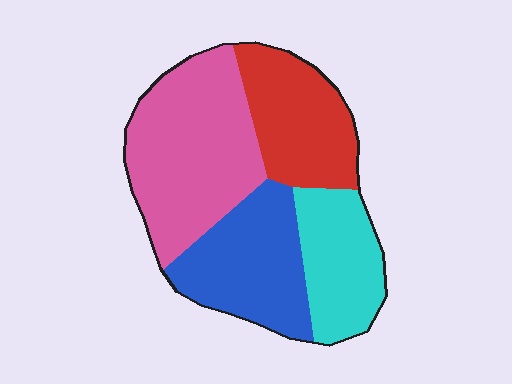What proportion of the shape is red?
Red covers around 20% of the shape.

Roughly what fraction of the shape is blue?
Blue covers about 25% of the shape.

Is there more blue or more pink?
Pink.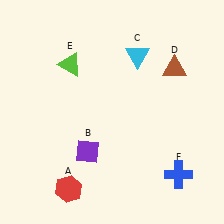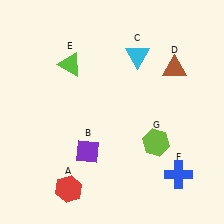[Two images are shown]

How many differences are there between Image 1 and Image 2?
There is 1 difference between the two images.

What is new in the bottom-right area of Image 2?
A lime hexagon (G) was added in the bottom-right area of Image 2.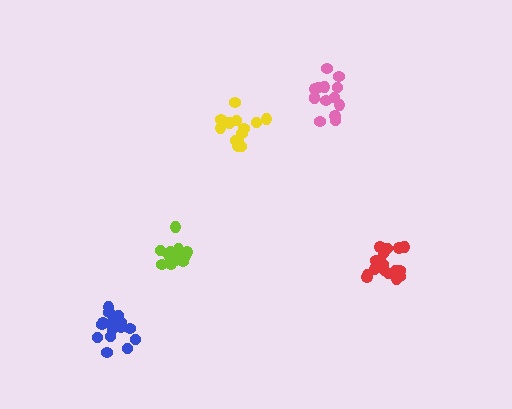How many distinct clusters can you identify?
There are 5 distinct clusters.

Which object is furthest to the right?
The red cluster is rightmost.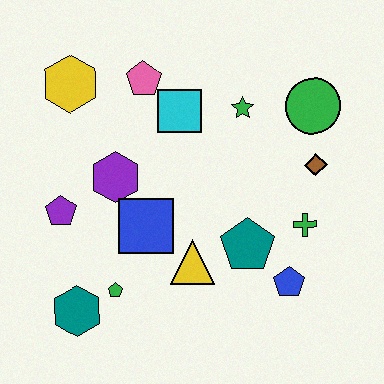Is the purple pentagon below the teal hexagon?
No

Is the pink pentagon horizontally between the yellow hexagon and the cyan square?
Yes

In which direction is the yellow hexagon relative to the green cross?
The yellow hexagon is to the left of the green cross.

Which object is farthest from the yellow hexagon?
The blue pentagon is farthest from the yellow hexagon.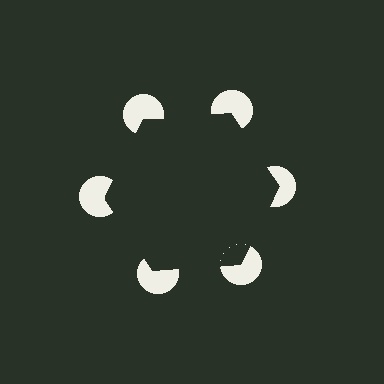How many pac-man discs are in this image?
There are 6 — one at each vertex of the illusory hexagon.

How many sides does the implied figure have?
6 sides.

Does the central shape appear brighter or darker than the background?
It typically appears slightly darker than the background, even though no actual brightness change is drawn.